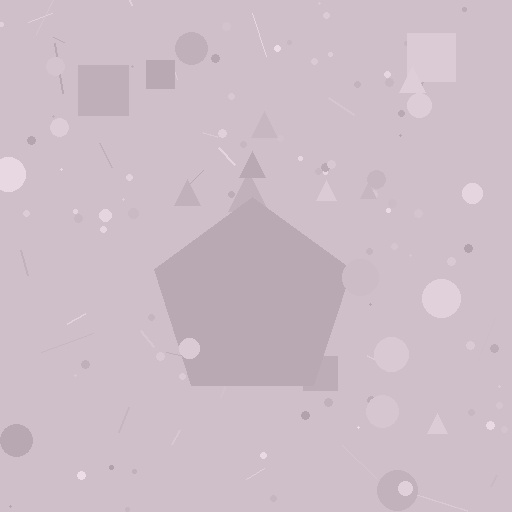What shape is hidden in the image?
A pentagon is hidden in the image.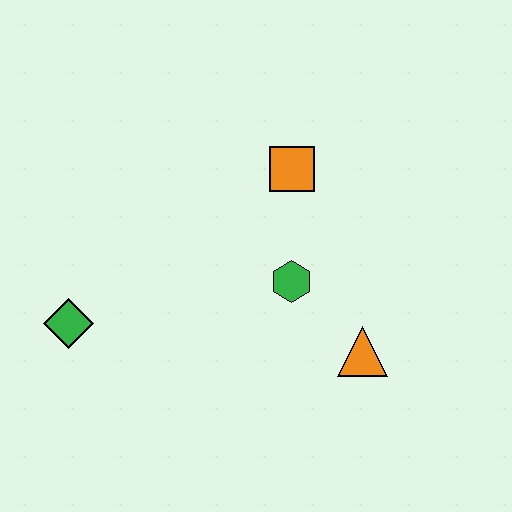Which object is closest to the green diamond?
The green hexagon is closest to the green diamond.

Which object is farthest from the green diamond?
The orange triangle is farthest from the green diamond.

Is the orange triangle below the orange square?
Yes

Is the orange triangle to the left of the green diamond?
No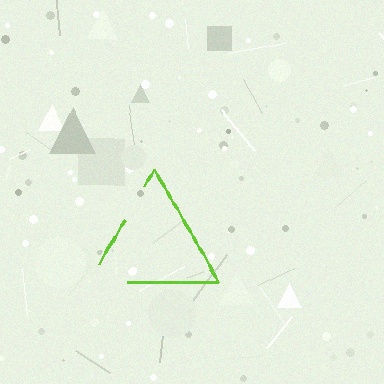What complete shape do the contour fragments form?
The contour fragments form a triangle.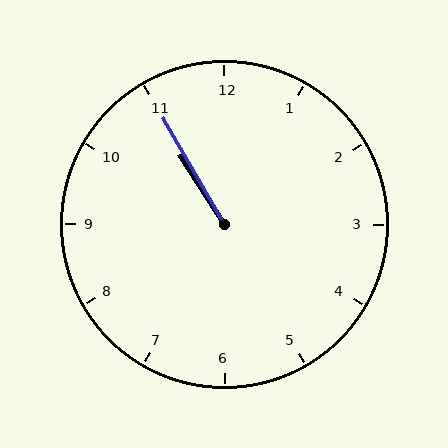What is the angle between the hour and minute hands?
Approximately 2 degrees.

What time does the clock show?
10:55.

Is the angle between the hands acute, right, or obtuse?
It is acute.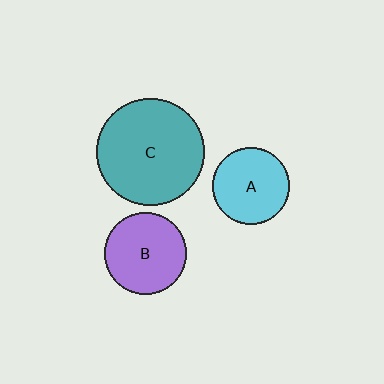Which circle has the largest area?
Circle C (teal).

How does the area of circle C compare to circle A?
Approximately 2.0 times.